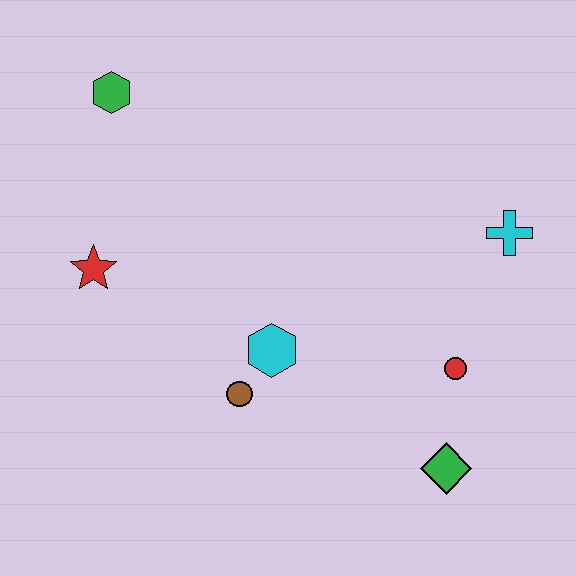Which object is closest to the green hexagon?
The red star is closest to the green hexagon.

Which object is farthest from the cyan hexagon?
The green hexagon is farthest from the cyan hexagon.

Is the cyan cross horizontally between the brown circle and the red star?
No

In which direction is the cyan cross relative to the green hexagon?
The cyan cross is to the right of the green hexagon.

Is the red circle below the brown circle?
No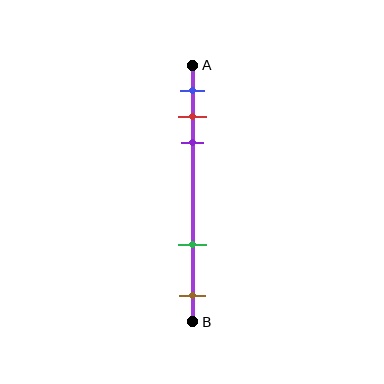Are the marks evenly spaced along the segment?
No, the marks are not evenly spaced.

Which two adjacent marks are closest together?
The red and purple marks are the closest adjacent pair.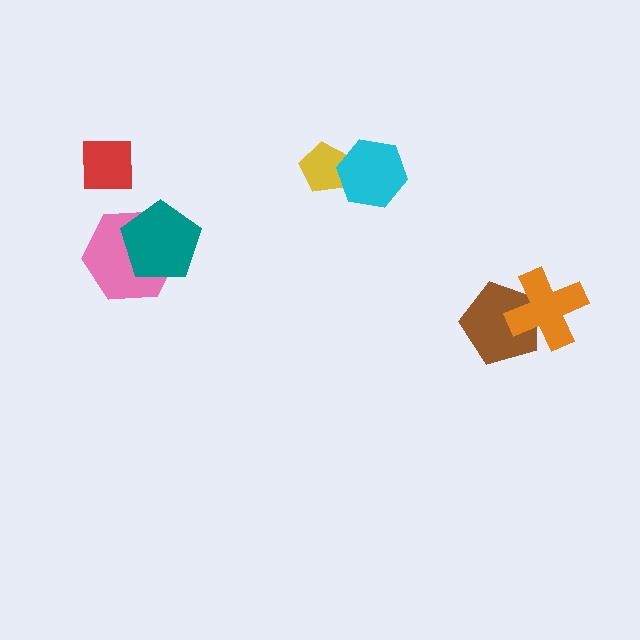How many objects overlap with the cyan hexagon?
1 object overlaps with the cyan hexagon.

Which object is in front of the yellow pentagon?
The cyan hexagon is in front of the yellow pentagon.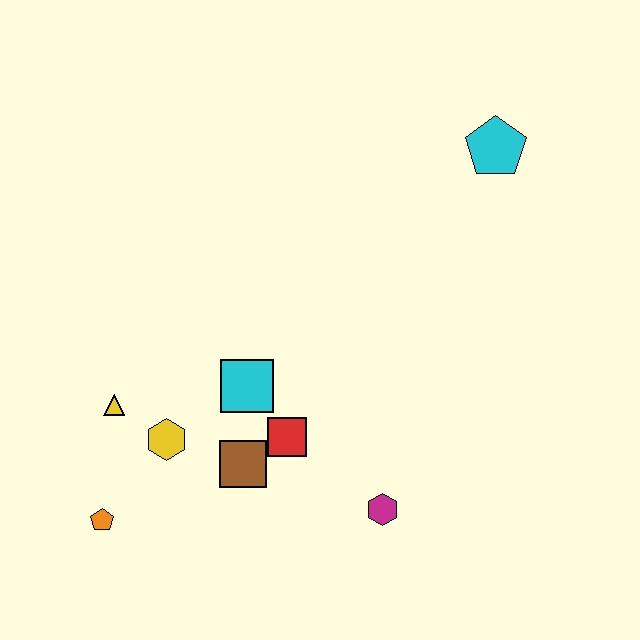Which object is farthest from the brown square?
The cyan pentagon is farthest from the brown square.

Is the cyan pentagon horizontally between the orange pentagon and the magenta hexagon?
No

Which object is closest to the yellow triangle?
The yellow hexagon is closest to the yellow triangle.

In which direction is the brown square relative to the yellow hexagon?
The brown square is to the right of the yellow hexagon.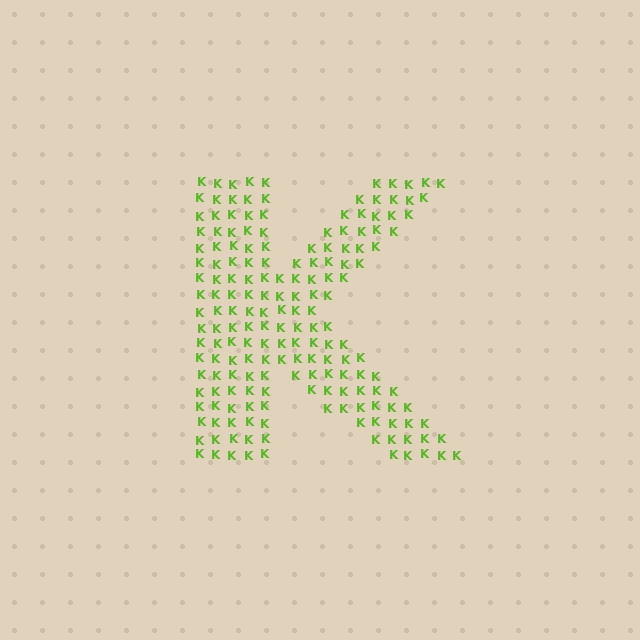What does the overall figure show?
The overall figure shows the letter K.